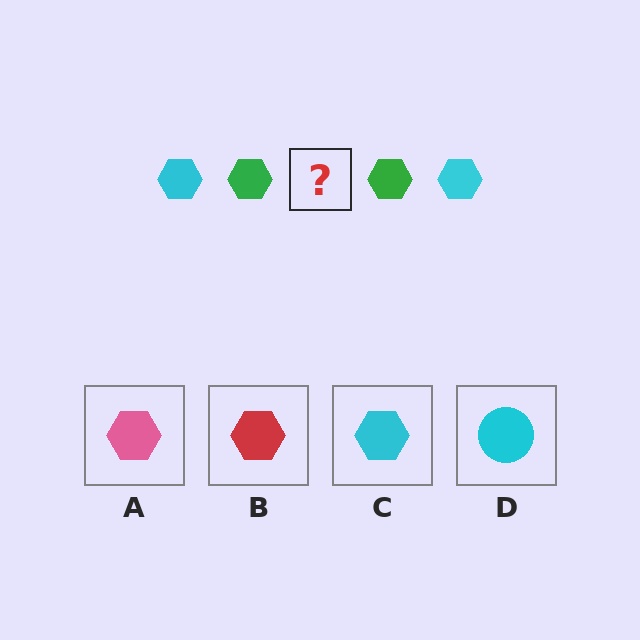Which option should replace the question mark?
Option C.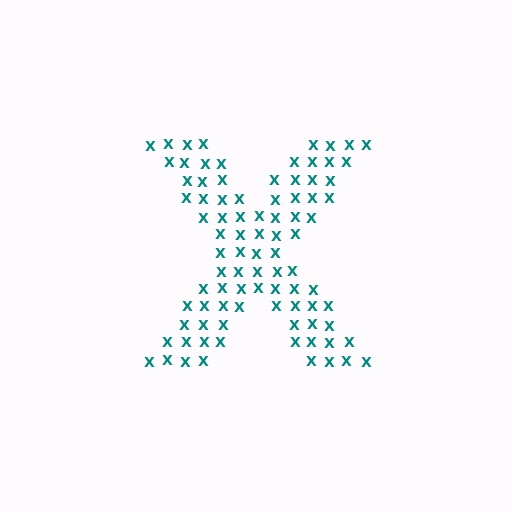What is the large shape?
The large shape is the letter X.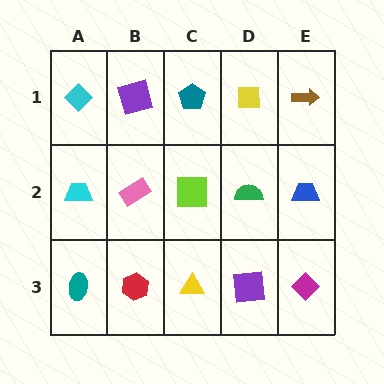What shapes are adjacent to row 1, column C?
A lime square (row 2, column C), a purple square (row 1, column B), a yellow square (row 1, column D).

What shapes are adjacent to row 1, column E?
A blue trapezoid (row 2, column E), a yellow square (row 1, column D).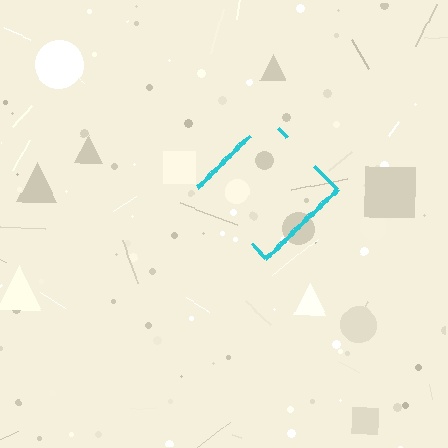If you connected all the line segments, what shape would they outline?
They would outline a diamond.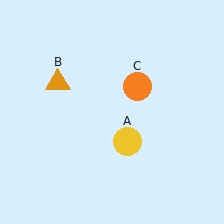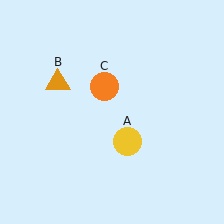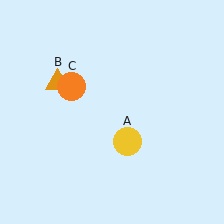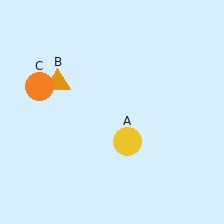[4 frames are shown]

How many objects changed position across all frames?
1 object changed position: orange circle (object C).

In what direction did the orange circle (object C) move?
The orange circle (object C) moved left.